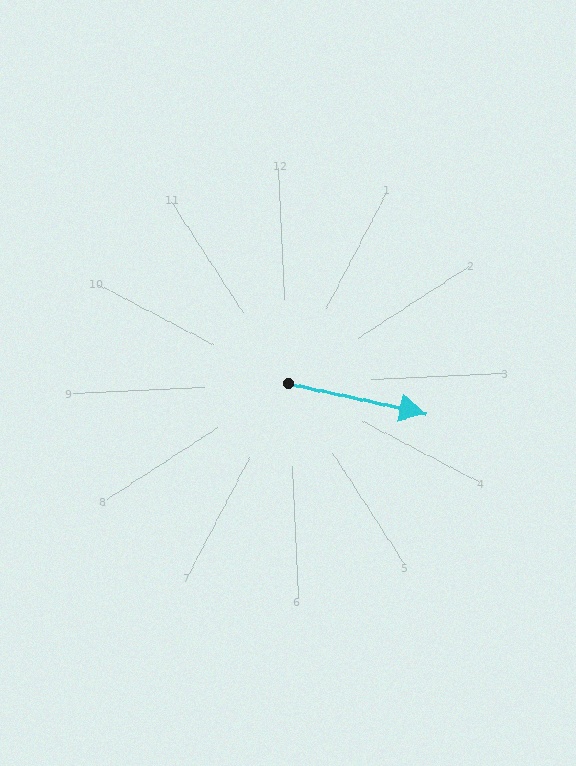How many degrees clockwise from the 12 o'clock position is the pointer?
Approximately 105 degrees.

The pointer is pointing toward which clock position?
Roughly 3 o'clock.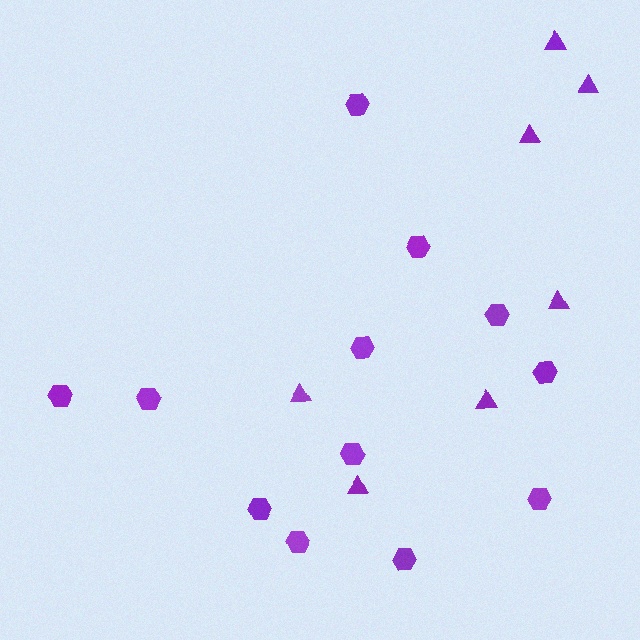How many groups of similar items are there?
There are 2 groups: one group of triangles (7) and one group of hexagons (12).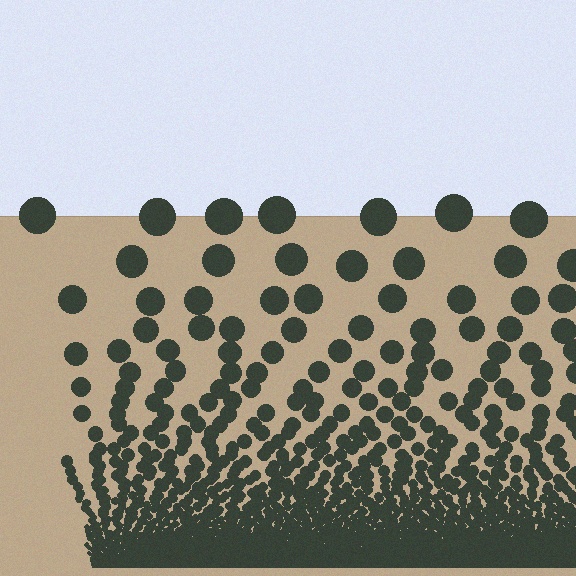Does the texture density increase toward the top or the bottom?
Density increases toward the bottom.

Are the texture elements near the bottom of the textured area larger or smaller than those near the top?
Smaller. The gradient is inverted — elements near the bottom are smaller and denser.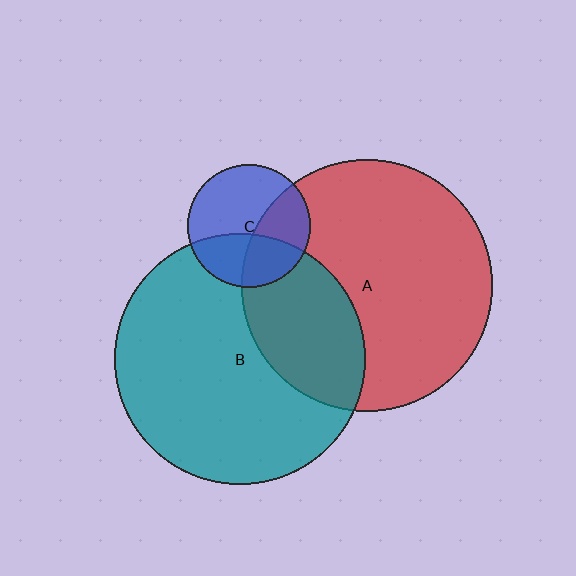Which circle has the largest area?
Circle A (red).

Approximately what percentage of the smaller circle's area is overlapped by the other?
Approximately 30%.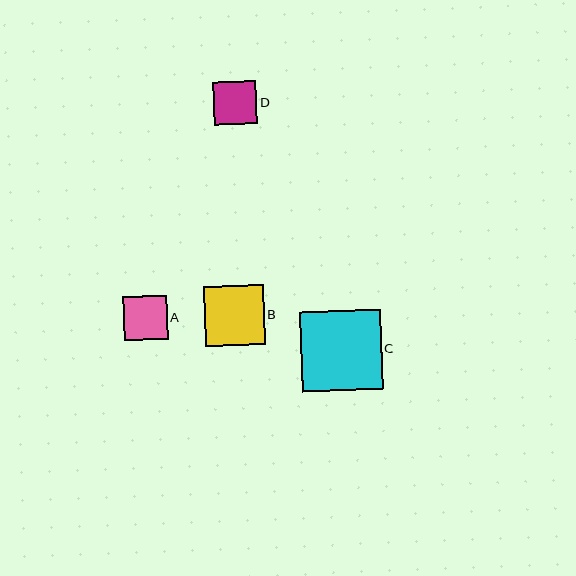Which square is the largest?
Square C is the largest with a size of approximately 81 pixels.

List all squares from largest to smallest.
From largest to smallest: C, B, A, D.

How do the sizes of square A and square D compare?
Square A and square D are approximately the same size.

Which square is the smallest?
Square D is the smallest with a size of approximately 43 pixels.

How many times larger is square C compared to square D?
Square C is approximately 1.9 times the size of square D.